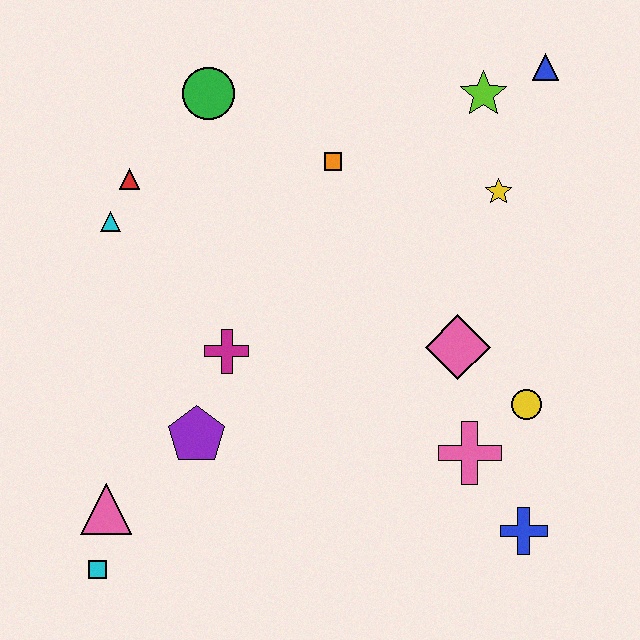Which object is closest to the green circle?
The red triangle is closest to the green circle.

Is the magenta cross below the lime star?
Yes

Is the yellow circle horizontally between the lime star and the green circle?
No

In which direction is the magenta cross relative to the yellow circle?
The magenta cross is to the left of the yellow circle.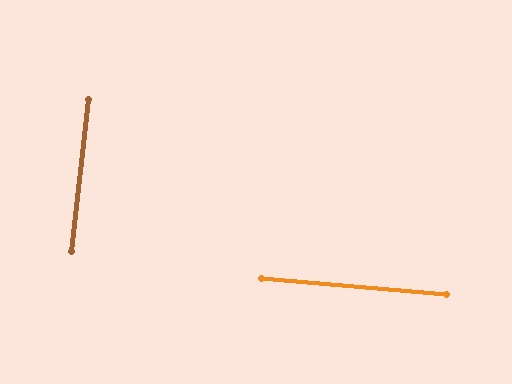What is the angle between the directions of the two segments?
Approximately 89 degrees.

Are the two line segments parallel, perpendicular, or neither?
Perpendicular — they meet at approximately 89°.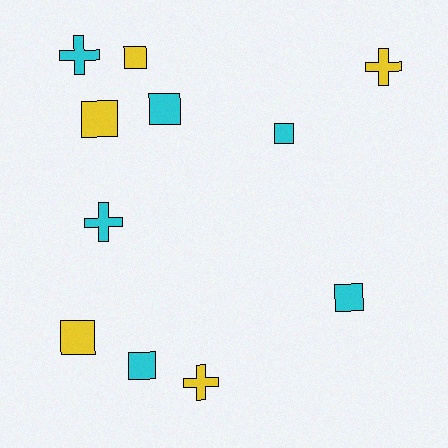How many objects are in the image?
There are 11 objects.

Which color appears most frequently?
Cyan, with 6 objects.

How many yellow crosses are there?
There are 2 yellow crosses.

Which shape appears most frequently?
Square, with 7 objects.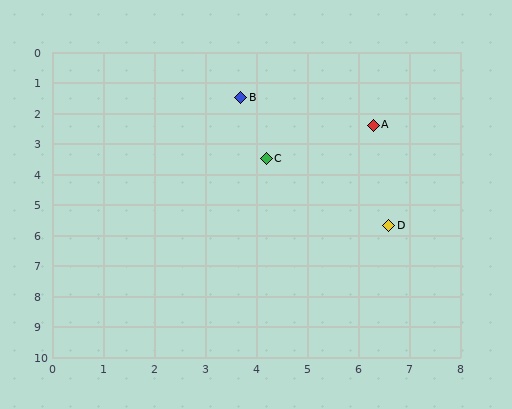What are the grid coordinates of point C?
Point C is at approximately (4.2, 3.5).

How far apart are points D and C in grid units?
Points D and C are about 3.3 grid units apart.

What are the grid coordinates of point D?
Point D is at approximately (6.6, 5.7).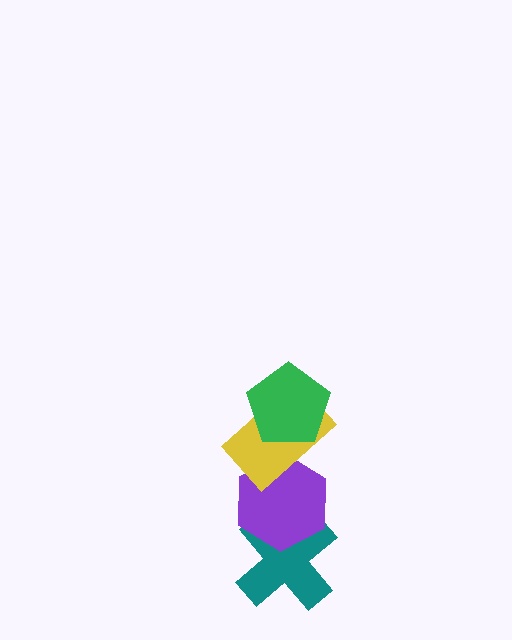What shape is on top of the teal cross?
The purple hexagon is on top of the teal cross.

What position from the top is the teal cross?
The teal cross is 4th from the top.